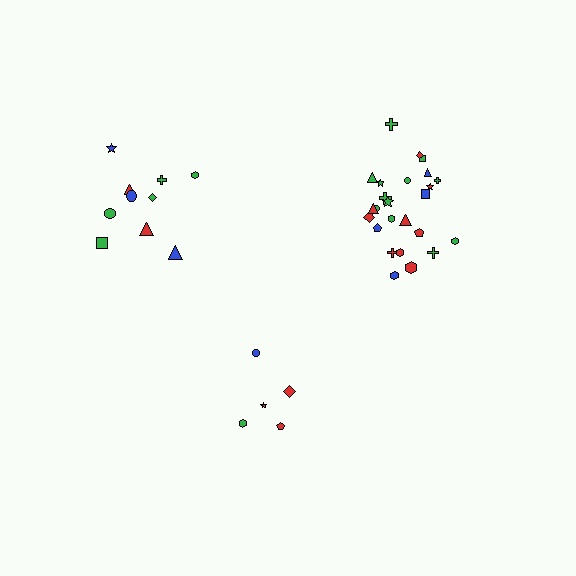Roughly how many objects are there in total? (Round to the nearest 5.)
Roughly 40 objects in total.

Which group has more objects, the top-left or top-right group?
The top-right group.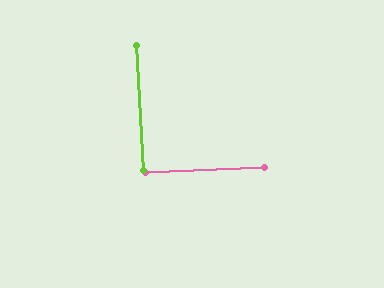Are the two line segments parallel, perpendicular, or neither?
Perpendicular — they meet at approximately 89°.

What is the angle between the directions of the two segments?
Approximately 89 degrees.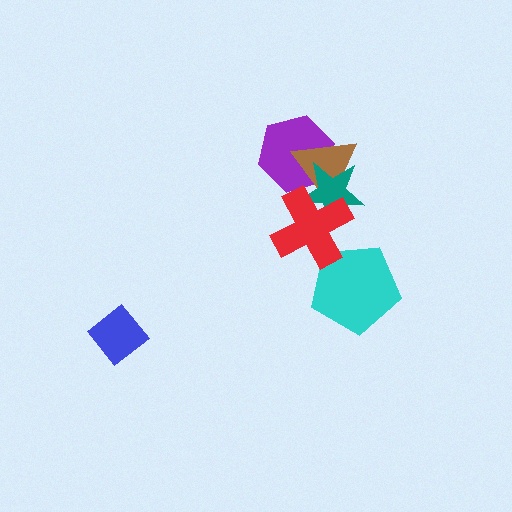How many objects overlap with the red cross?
3 objects overlap with the red cross.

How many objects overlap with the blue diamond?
0 objects overlap with the blue diamond.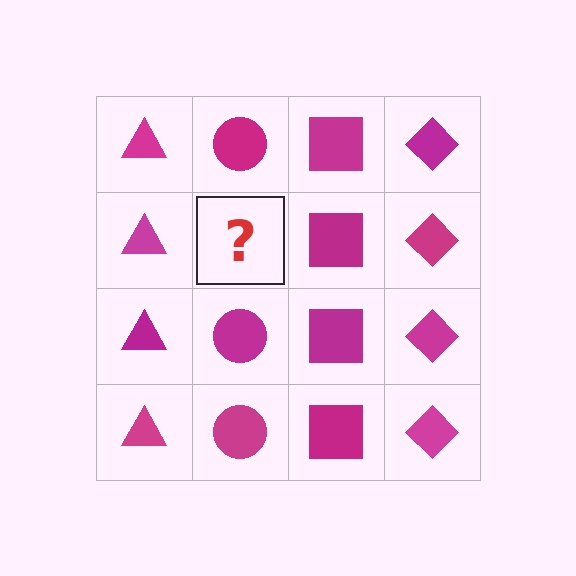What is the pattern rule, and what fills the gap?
The rule is that each column has a consistent shape. The gap should be filled with a magenta circle.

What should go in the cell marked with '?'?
The missing cell should contain a magenta circle.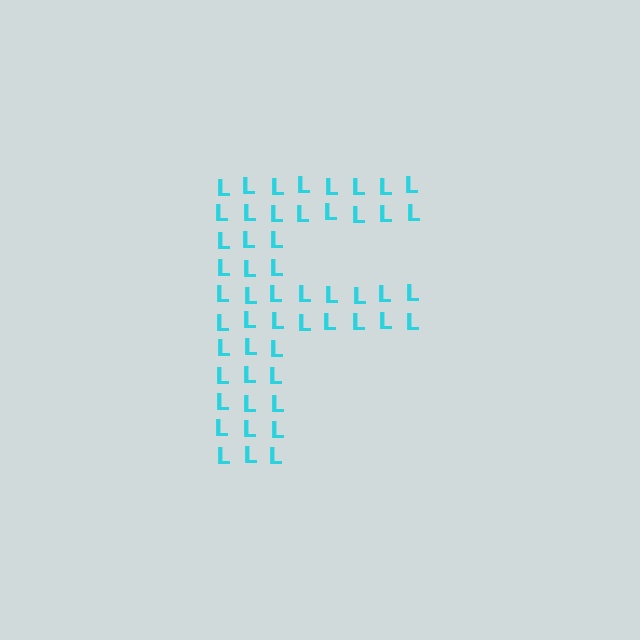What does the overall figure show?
The overall figure shows the letter F.